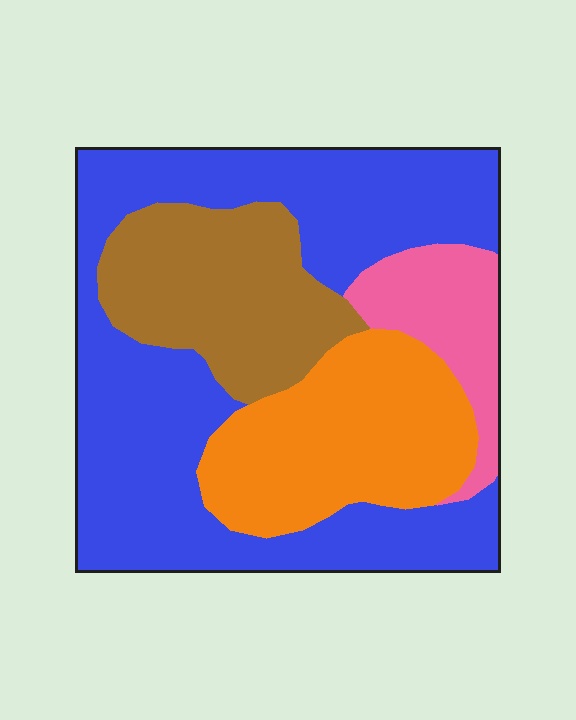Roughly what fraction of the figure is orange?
Orange takes up about one fifth (1/5) of the figure.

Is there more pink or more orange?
Orange.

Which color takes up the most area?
Blue, at roughly 50%.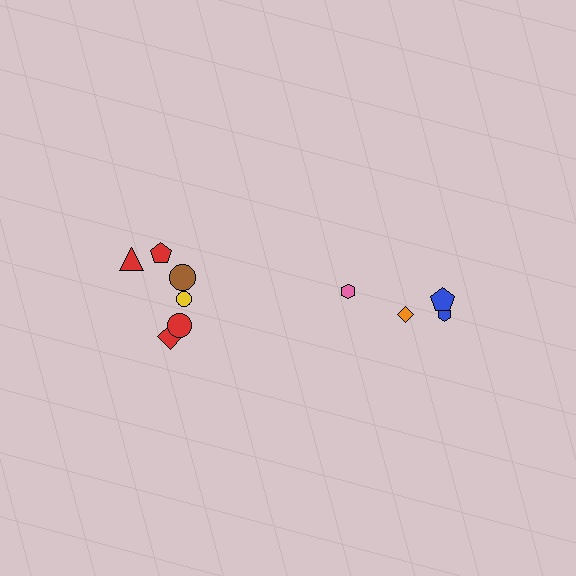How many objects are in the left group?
There are 6 objects.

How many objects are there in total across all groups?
There are 10 objects.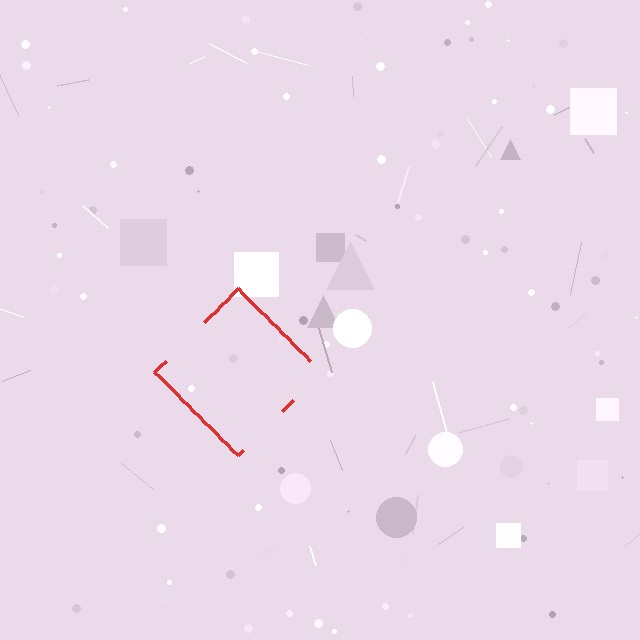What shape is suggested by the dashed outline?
The dashed outline suggests a diamond.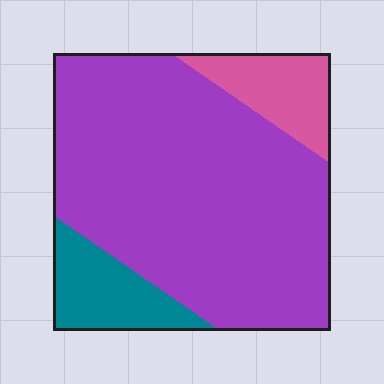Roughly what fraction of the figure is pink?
Pink takes up about one eighth (1/8) of the figure.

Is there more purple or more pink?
Purple.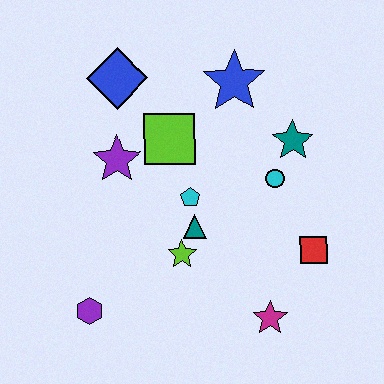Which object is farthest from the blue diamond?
The magenta star is farthest from the blue diamond.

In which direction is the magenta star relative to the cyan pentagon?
The magenta star is below the cyan pentagon.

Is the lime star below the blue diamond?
Yes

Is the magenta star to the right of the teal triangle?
Yes